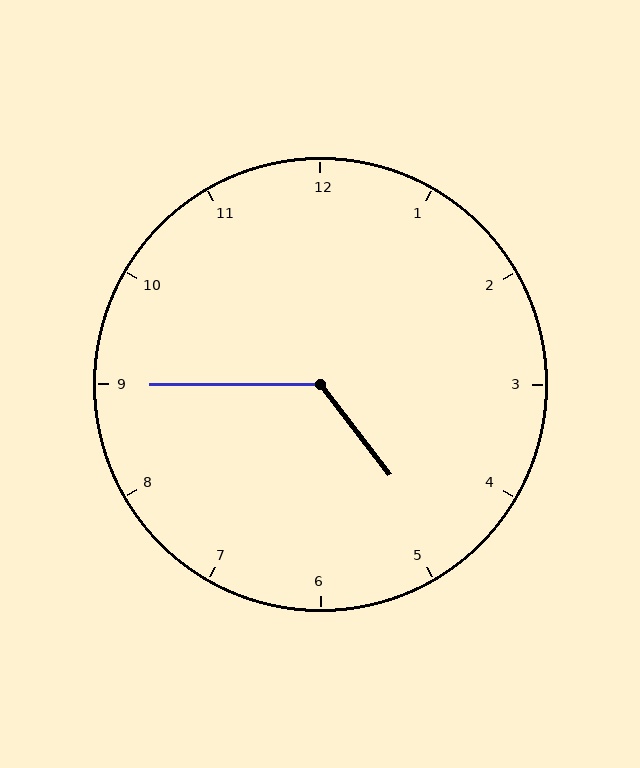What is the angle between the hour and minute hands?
Approximately 128 degrees.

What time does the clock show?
4:45.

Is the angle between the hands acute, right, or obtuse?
It is obtuse.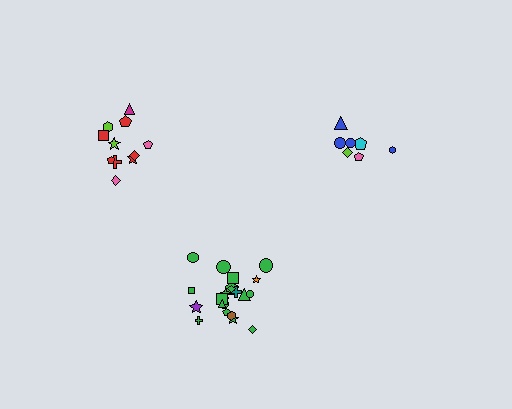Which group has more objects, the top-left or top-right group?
The top-left group.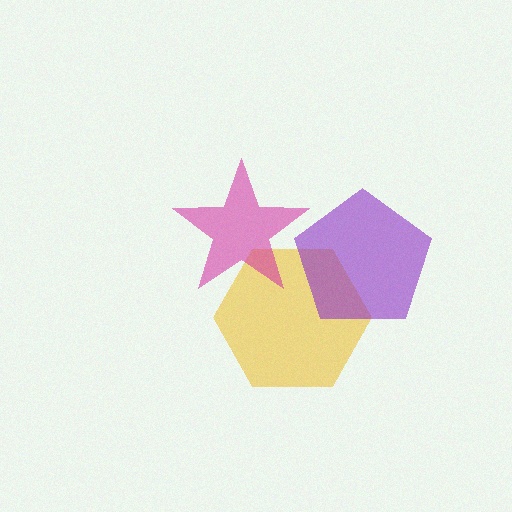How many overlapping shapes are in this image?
There are 3 overlapping shapes in the image.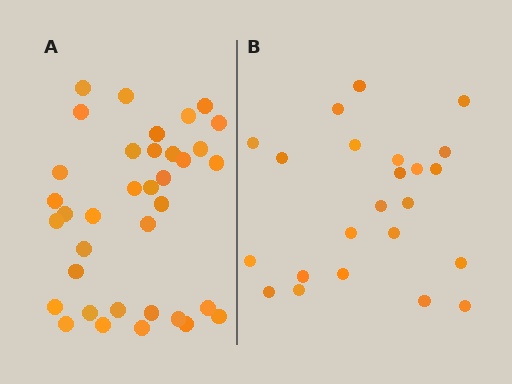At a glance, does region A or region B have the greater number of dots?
Region A (the left region) has more dots.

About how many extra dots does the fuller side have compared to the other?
Region A has approximately 15 more dots than region B.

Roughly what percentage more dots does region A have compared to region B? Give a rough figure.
About 55% more.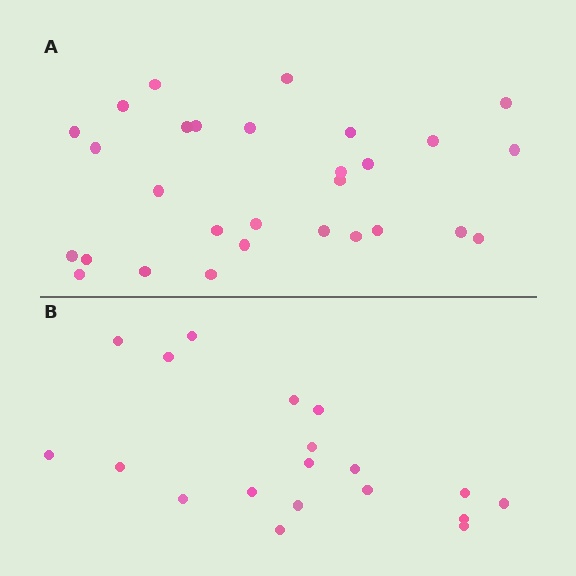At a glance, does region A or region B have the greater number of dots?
Region A (the top region) has more dots.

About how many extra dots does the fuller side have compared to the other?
Region A has roughly 10 or so more dots than region B.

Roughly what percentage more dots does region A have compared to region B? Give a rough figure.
About 55% more.